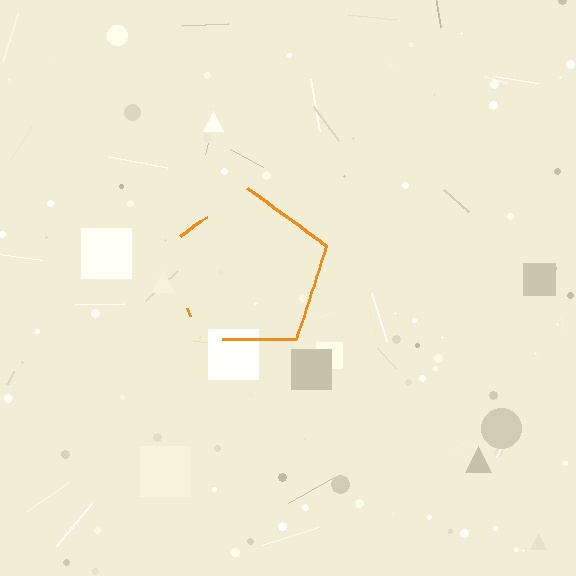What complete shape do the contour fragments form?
The contour fragments form a pentagon.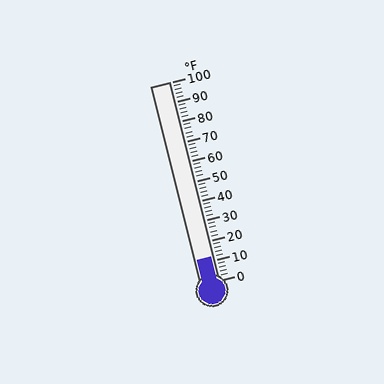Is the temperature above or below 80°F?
The temperature is below 80°F.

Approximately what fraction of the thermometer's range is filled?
The thermometer is filled to approximately 10% of its range.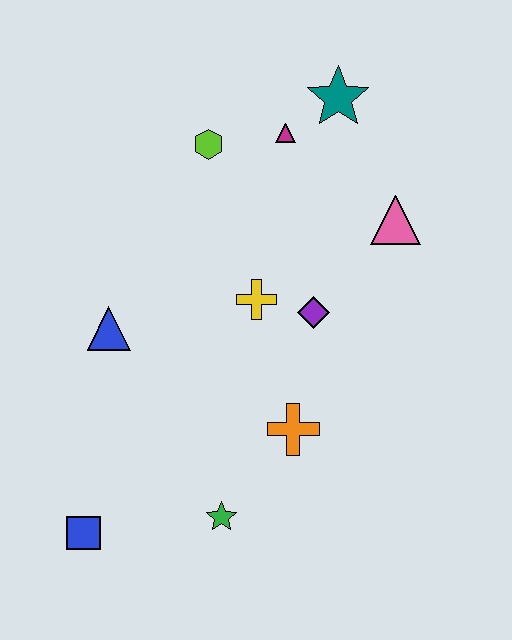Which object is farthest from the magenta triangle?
The blue square is farthest from the magenta triangle.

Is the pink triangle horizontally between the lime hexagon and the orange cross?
No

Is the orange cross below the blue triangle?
Yes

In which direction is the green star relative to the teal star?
The green star is below the teal star.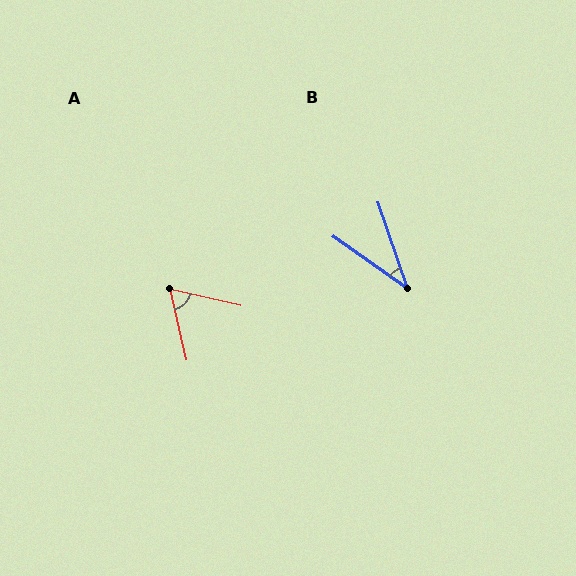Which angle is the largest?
A, at approximately 65 degrees.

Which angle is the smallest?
B, at approximately 36 degrees.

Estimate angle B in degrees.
Approximately 36 degrees.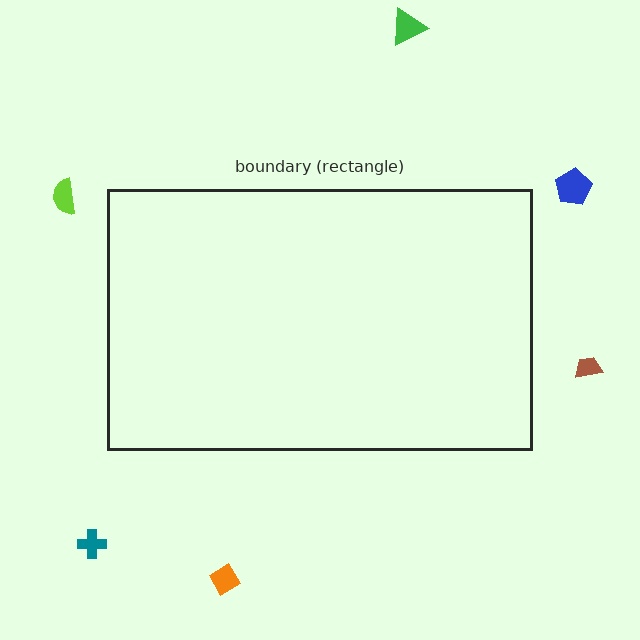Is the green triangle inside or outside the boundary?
Outside.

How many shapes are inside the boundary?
0 inside, 6 outside.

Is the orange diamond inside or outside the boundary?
Outside.